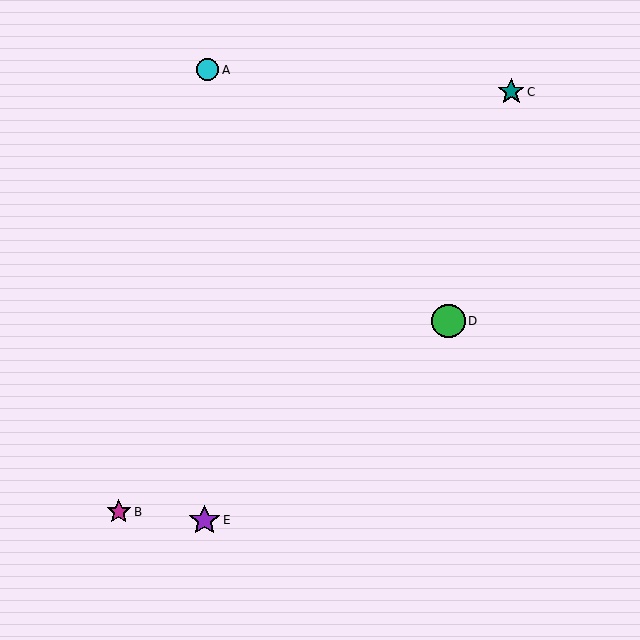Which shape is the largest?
The green circle (labeled D) is the largest.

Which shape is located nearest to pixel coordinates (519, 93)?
The teal star (labeled C) at (511, 92) is nearest to that location.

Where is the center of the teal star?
The center of the teal star is at (511, 92).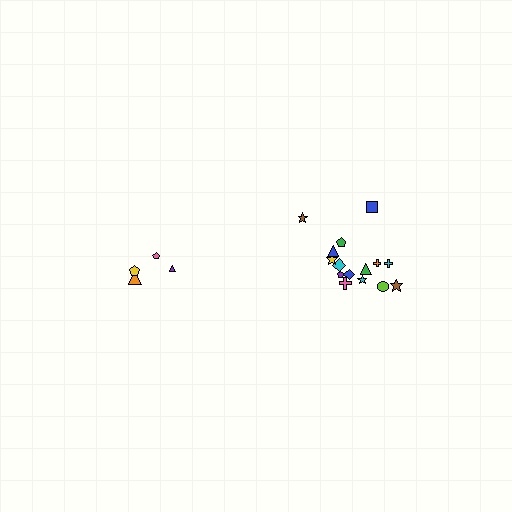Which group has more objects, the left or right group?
The right group.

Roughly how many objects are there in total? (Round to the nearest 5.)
Roughly 20 objects in total.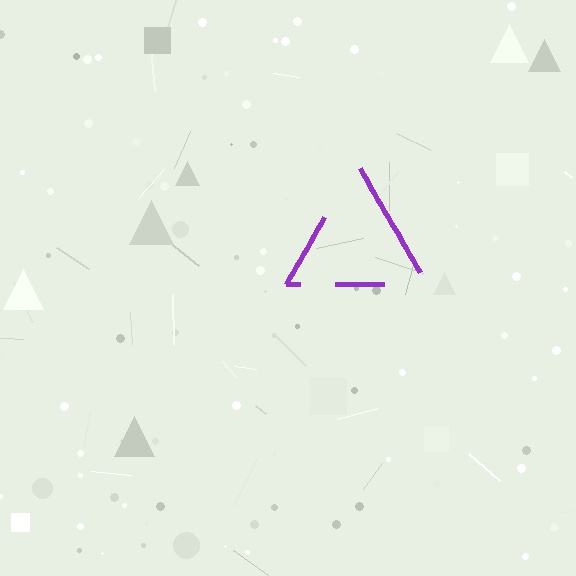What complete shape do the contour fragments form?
The contour fragments form a triangle.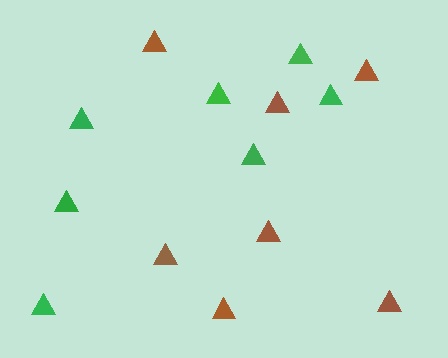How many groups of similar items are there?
There are 2 groups: one group of green triangles (7) and one group of brown triangles (7).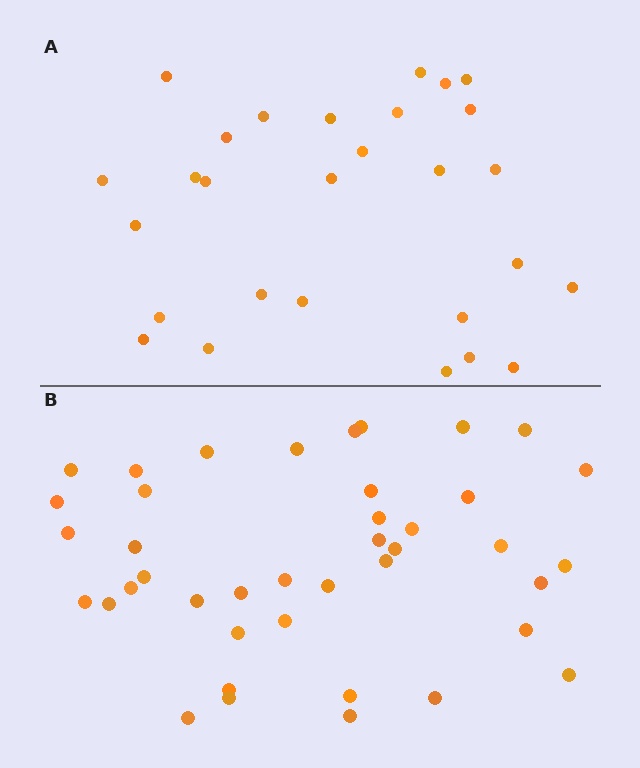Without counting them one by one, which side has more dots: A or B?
Region B (the bottom region) has more dots.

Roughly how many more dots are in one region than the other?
Region B has approximately 15 more dots than region A.